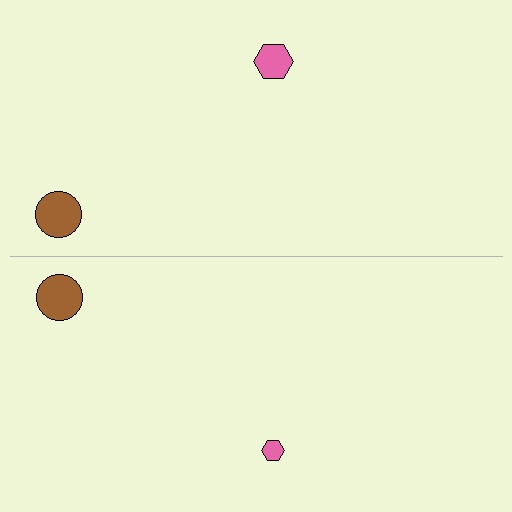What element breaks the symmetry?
The pink hexagon on the bottom side has a different size than its mirror counterpart.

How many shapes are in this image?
There are 4 shapes in this image.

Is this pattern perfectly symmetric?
No, the pattern is not perfectly symmetric. The pink hexagon on the bottom side has a different size than its mirror counterpart.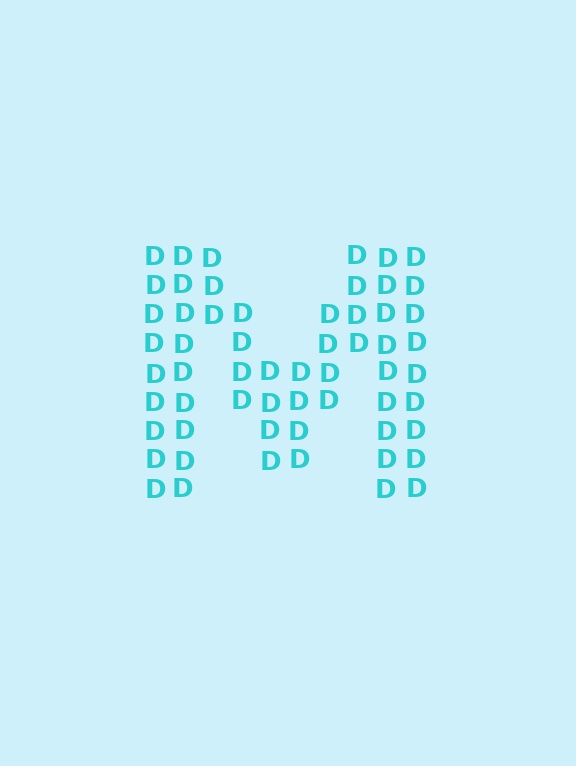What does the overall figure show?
The overall figure shows the letter M.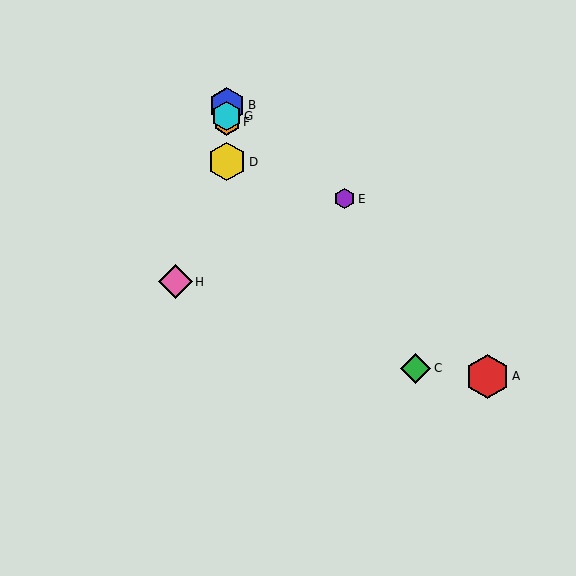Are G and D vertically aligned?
Yes, both are at x≈227.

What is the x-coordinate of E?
Object E is at x≈345.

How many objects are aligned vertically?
4 objects (B, D, F, G) are aligned vertically.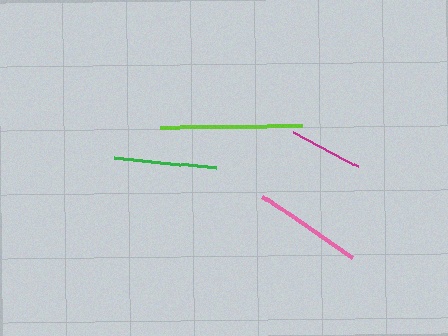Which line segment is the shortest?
The magenta line is the shortest at approximately 74 pixels.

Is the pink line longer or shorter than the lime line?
The lime line is longer than the pink line.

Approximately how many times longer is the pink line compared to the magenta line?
The pink line is approximately 1.5 times the length of the magenta line.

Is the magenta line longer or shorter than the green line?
The green line is longer than the magenta line.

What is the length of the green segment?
The green segment is approximately 103 pixels long.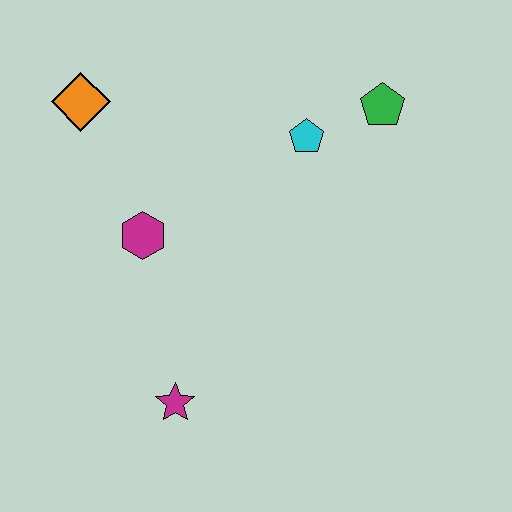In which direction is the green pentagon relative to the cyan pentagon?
The green pentagon is to the right of the cyan pentagon.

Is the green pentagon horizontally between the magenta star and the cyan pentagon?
No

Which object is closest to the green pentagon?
The cyan pentagon is closest to the green pentagon.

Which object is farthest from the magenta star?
The green pentagon is farthest from the magenta star.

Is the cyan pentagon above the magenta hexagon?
Yes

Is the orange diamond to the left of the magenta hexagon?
Yes